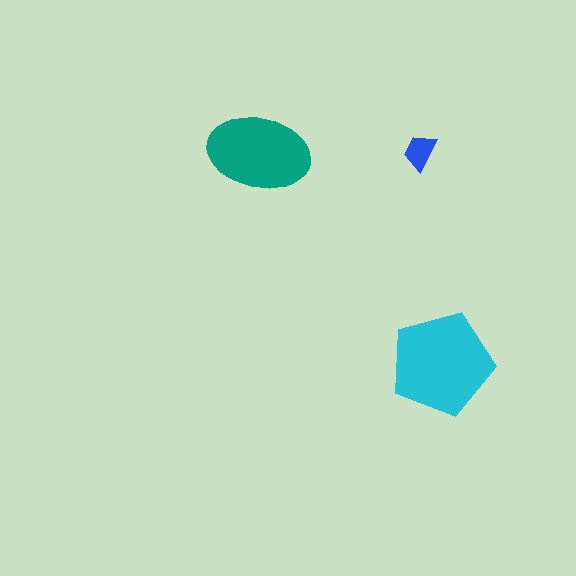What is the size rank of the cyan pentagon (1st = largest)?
1st.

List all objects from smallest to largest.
The blue trapezoid, the teal ellipse, the cyan pentagon.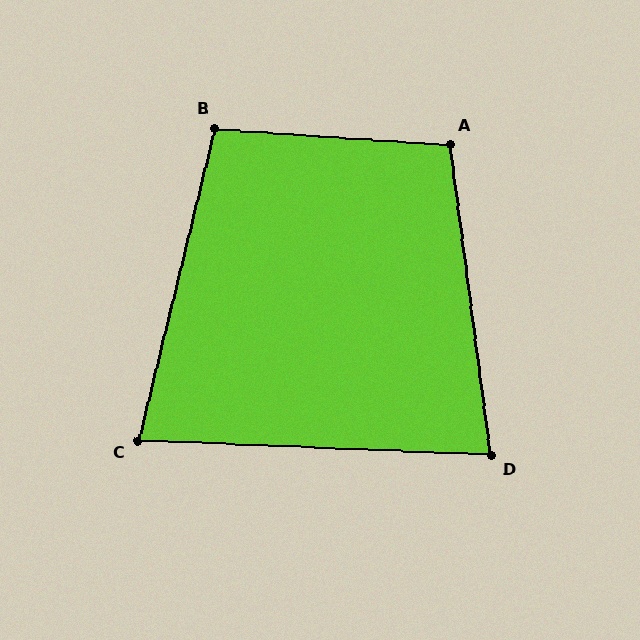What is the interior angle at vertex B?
Approximately 100 degrees (obtuse).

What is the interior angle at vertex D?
Approximately 80 degrees (acute).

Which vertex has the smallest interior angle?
C, at approximately 79 degrees.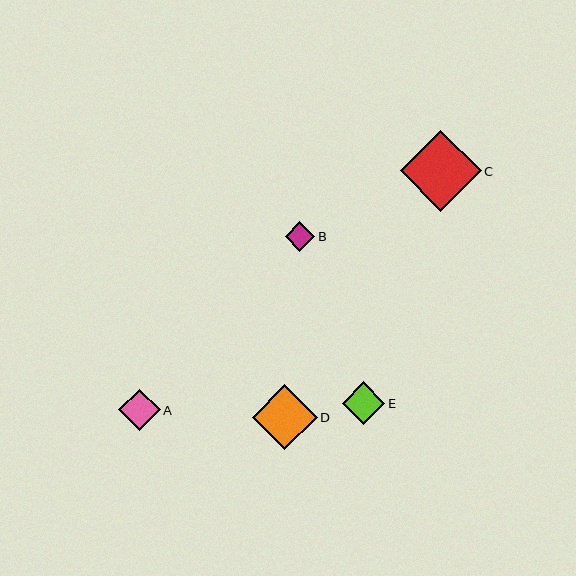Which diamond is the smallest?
Diamond B is the smallest with a size of approximately 30 pixels.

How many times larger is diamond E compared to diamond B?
Diamond E is approximately 1.4 times the size of diamond B.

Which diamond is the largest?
Diamond C is the largest with a size of approximately 81 pixels.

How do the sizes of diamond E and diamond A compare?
Diamond E and diamond A are approximately the same size.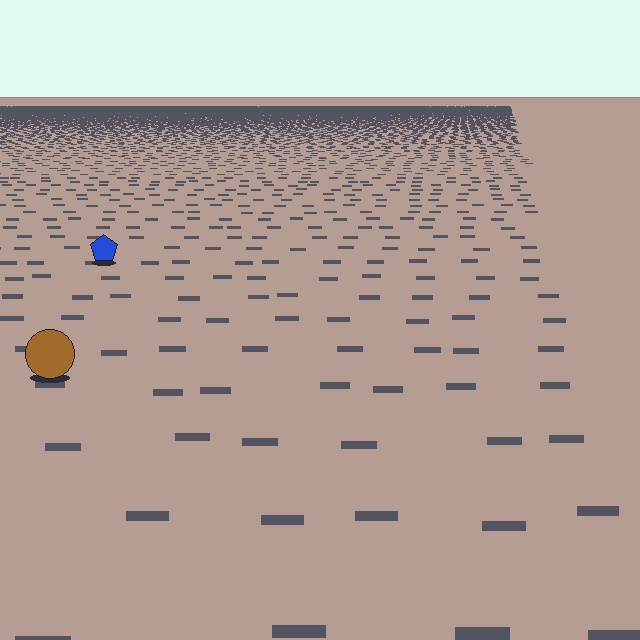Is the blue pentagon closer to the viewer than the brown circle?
No. The brown circle is closer — you can tell from the texture gradient: the ground texture is coarser near it.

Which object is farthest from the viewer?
The blue pentagon is farthest from the viewer. It appears smaller and the ground texture around it is denser.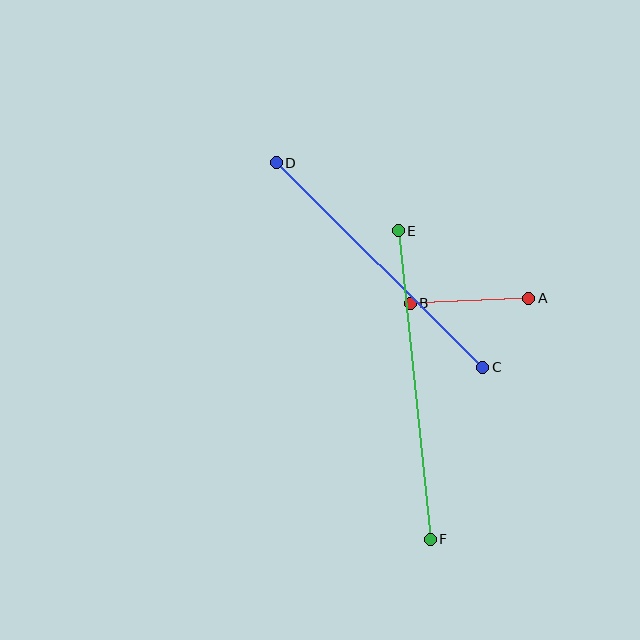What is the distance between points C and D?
The distance is approximately 290 pixels.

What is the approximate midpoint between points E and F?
The midpoint is at approximately (414, 385) pixels.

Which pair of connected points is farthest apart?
Points E and F are farthest apart.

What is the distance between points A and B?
The distance is approximately 118 pixels.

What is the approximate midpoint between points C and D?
The midpoint is at approximately (379, 265) pixels.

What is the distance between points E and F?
The distance is approximately 310 pixels.